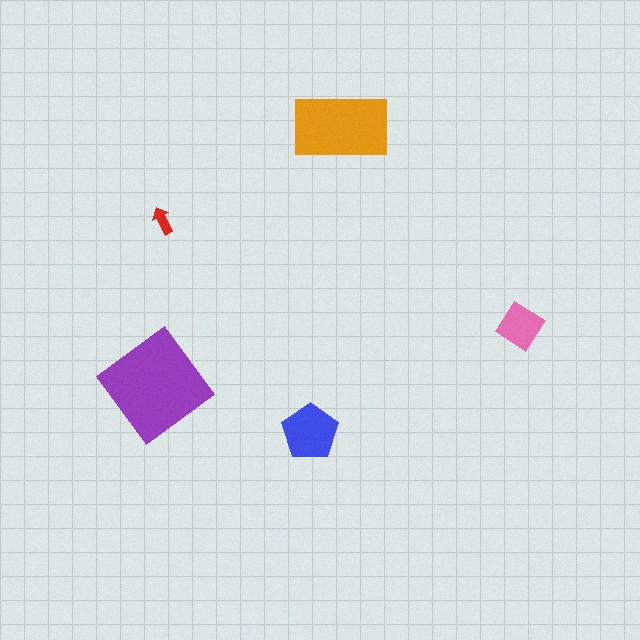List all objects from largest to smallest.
The purple diamond, the orange rectangle, the blue pentagon, the pink diamond, the red arrow.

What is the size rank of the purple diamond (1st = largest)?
1st.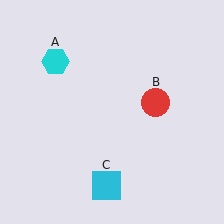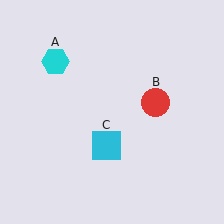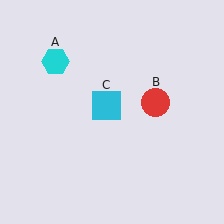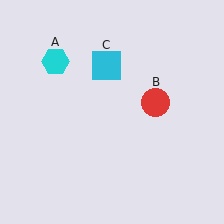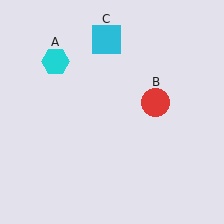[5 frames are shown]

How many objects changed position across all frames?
1 object changed position: cyan square (object C).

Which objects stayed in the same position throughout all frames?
Cyan hexagon (object A) and red circle (object B) remained stationary.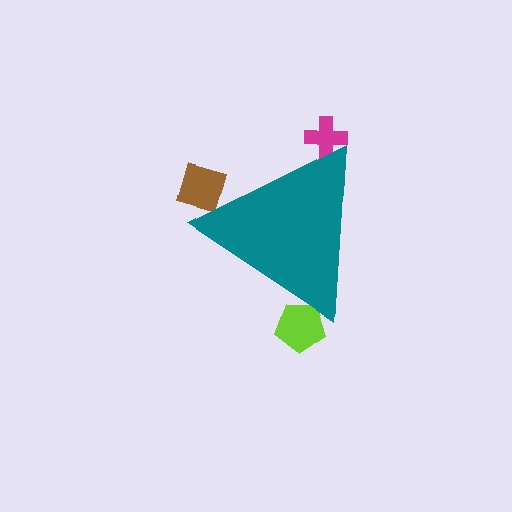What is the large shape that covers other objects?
A teal triangle.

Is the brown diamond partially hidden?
Yes, the brown diamond is partially hidden behind the teal triangle.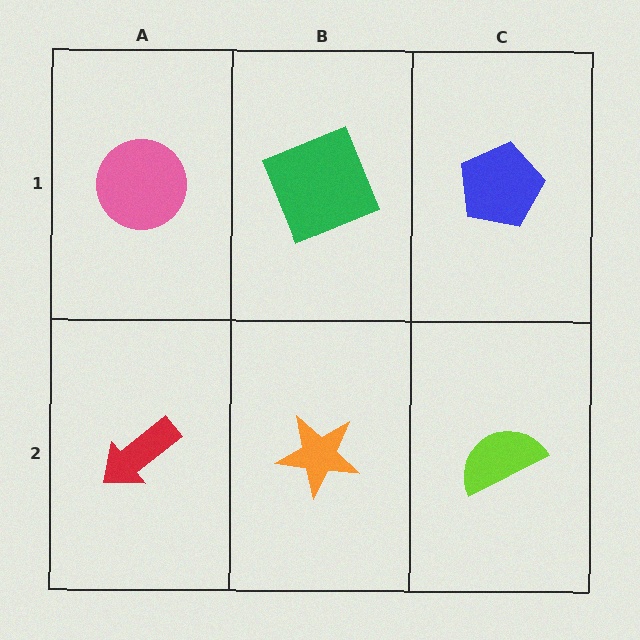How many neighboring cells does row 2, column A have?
2.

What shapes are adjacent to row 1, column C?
A lime semicircle (row 2, column C), a green square (row 1, column B).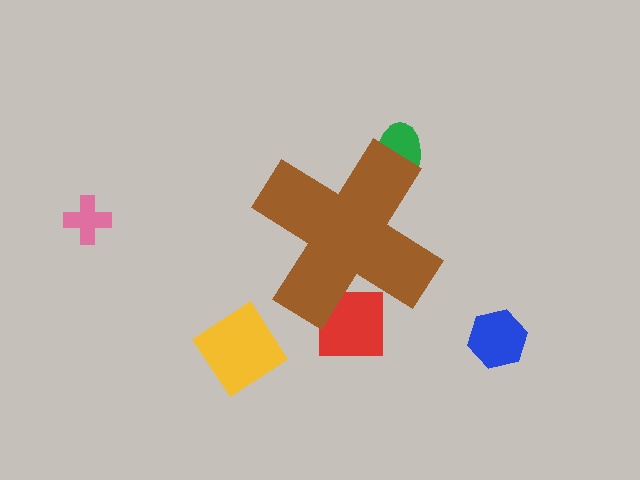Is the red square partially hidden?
Yes, the red square is partially hidden behind the brown cross.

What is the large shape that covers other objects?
A brown cross.